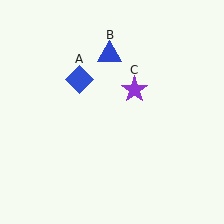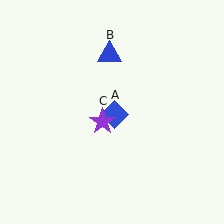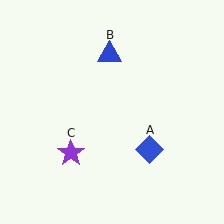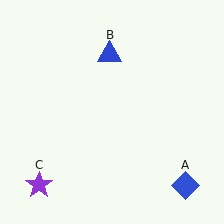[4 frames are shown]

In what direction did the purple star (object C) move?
The purple star (object C) moved down and to the left.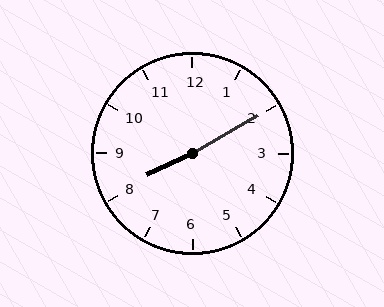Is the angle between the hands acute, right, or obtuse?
It is obtuse.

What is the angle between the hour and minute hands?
Approximately 175 degrees.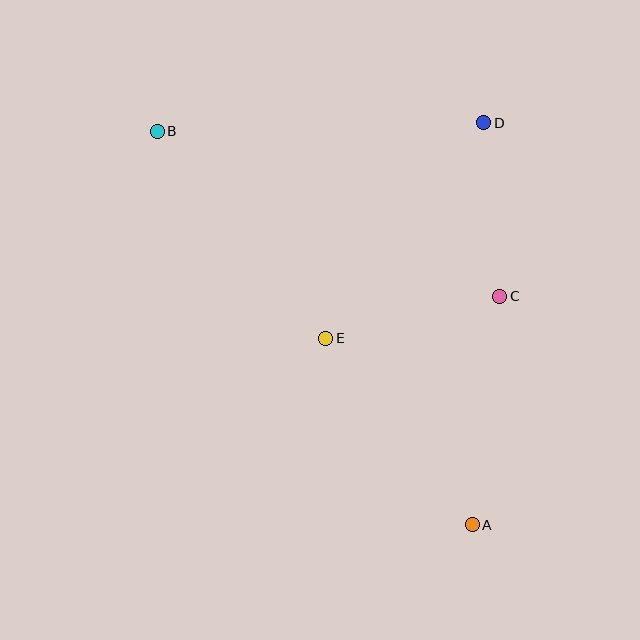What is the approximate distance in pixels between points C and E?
The distance between C and E is approximately 179 pixels.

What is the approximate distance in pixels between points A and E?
The distance between A and E is approximately 237 pixels.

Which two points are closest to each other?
Points C and D are closest to each other.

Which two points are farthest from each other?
Points A and B are farthest from each other.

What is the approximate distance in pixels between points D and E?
The distance between D and E is approximately 267 pixels.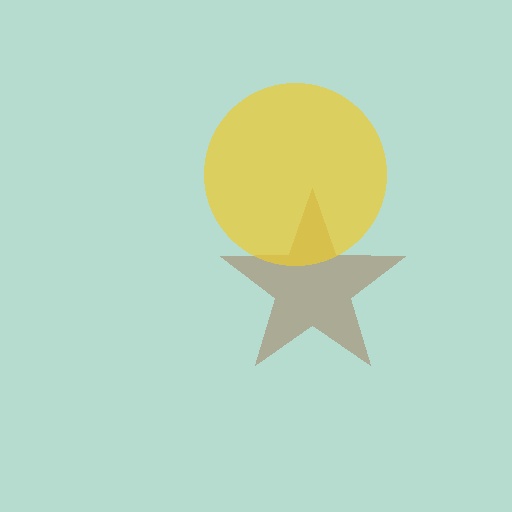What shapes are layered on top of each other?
The layered shapes are: a brown star, a yellow circle.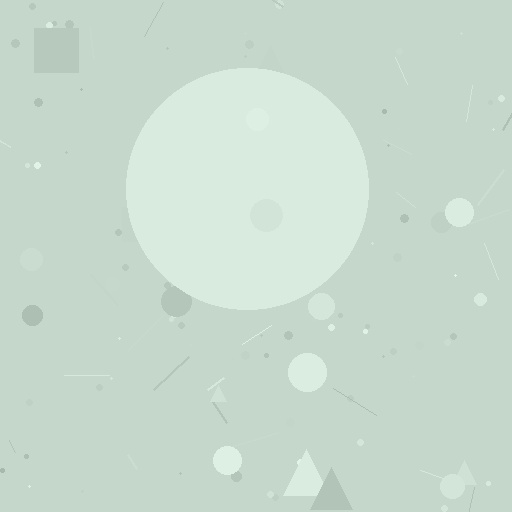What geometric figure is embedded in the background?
A circle is embedded in the background.